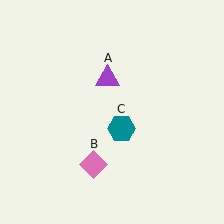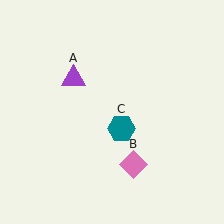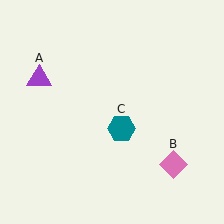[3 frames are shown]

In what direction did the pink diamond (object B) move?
The pink diamond (object B) moved right.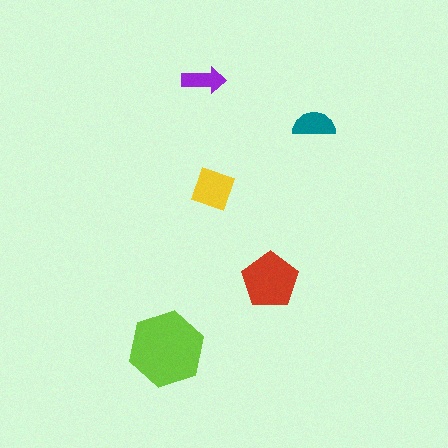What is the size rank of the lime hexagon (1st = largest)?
1st.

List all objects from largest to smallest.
The lime hexagon, the red pentagon, the yellow diamond, the teal semicircle, the purple arrow.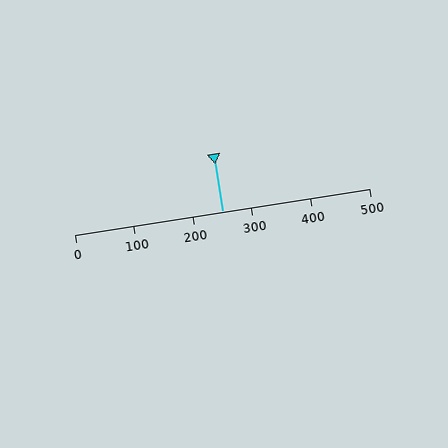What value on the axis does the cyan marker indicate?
The marker indicates approximately 250.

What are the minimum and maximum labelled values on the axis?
The axis runs from 0 to 500.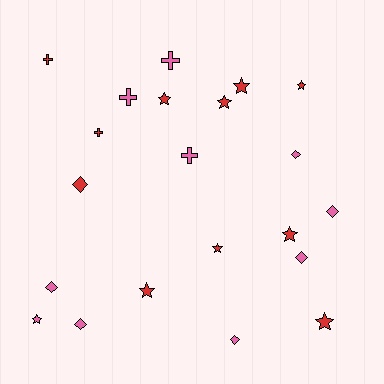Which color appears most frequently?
Red, with 11 objects.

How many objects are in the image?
There are 21 objects.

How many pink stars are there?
There is 1 pink star.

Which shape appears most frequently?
Star, with 9 objects.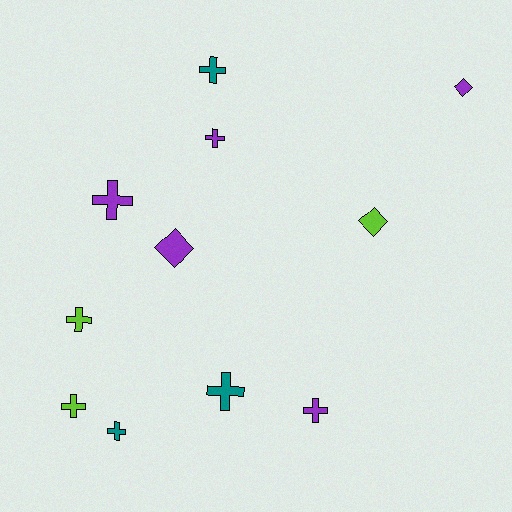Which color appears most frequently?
Purple, with 5 objects.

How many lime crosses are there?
There are 2 lime crosses.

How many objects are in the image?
There are 11 objects.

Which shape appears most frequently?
Cross, with 8 objects.